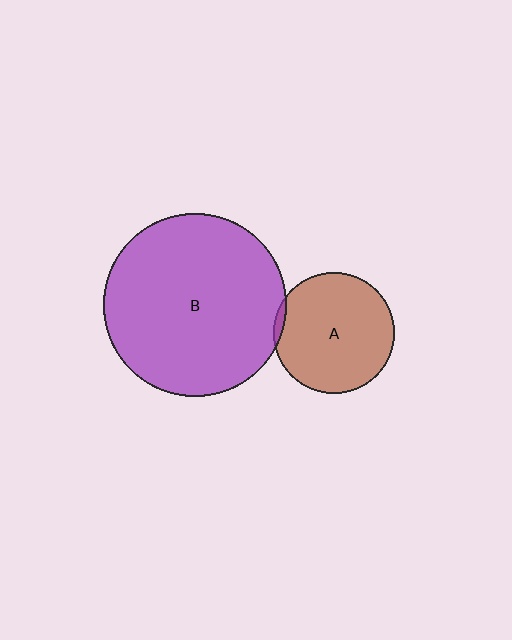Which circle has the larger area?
Circle B (purple).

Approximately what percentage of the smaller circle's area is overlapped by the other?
Approximately 5%.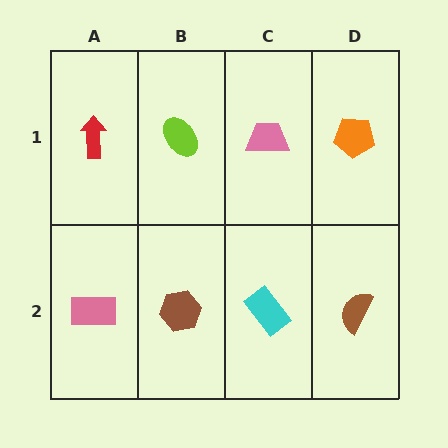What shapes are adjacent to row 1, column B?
A brown hexagon (row 2, column B), a red arrow (row 1, column A), a pink trapezoid (row 1, column C).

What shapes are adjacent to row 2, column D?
An orange pentagon (row 1, column D), a cyan rectangle (row 2, column C).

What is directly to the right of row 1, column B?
A pink trapezoid.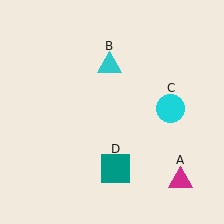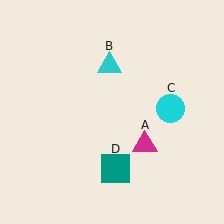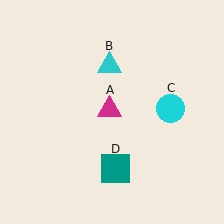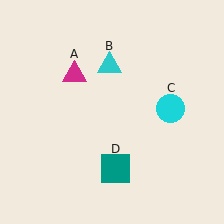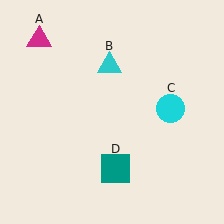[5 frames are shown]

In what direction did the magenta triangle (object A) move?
The magenta triangle (object A) moved up and to the left.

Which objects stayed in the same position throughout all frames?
Cyan triangle (object B) and cyan circle (object C) and teal square (object D) remained stationary.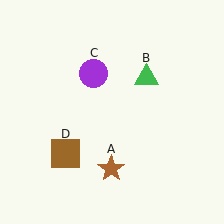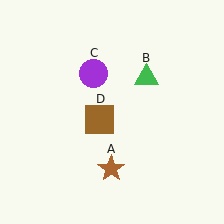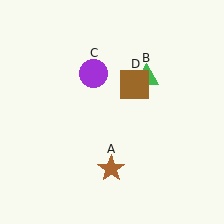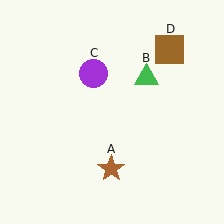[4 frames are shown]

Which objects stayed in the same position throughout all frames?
Brown star (object A) and green triangle (object B) and purple circle (object C) remained stationary.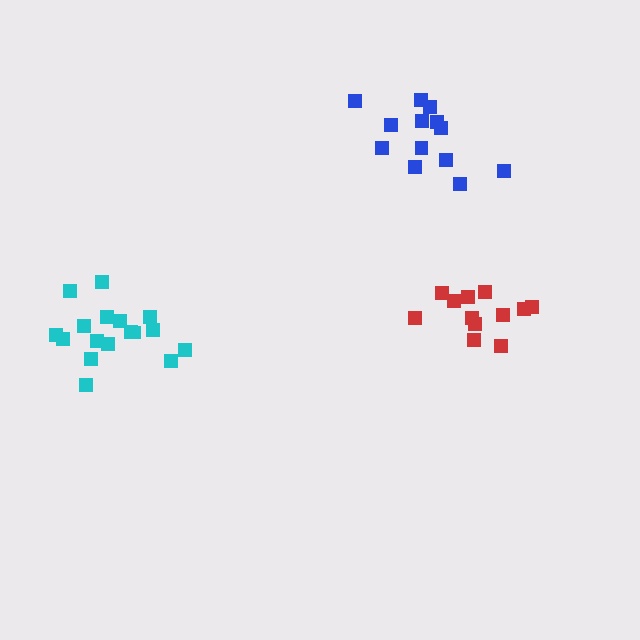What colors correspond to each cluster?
The clusters are colored: blue, cyan, red.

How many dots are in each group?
Group 1: 13 dots, Group 2: 17 dots, Group 3: 12 dots (42 total).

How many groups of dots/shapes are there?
There are 3 groups.